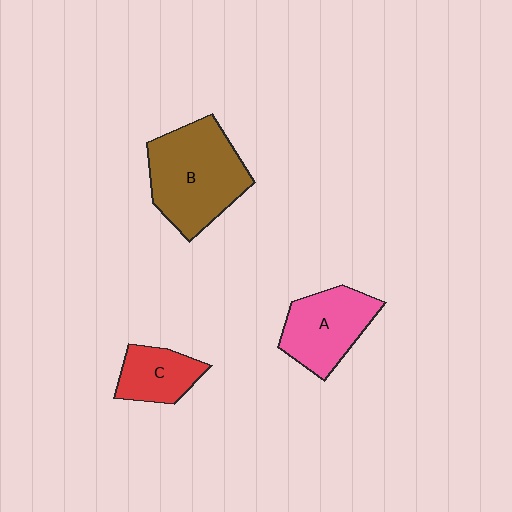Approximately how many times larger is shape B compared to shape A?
Approximately 1.4 times.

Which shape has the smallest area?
Shape C (red).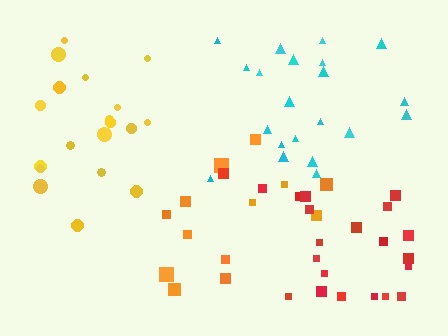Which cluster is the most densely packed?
Yellow.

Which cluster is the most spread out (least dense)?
Orange.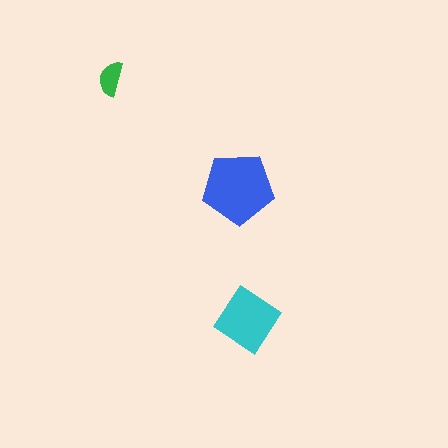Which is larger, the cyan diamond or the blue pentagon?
The blue pentagon.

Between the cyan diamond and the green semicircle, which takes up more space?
The cyan diamond.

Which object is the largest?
The blue pentagon.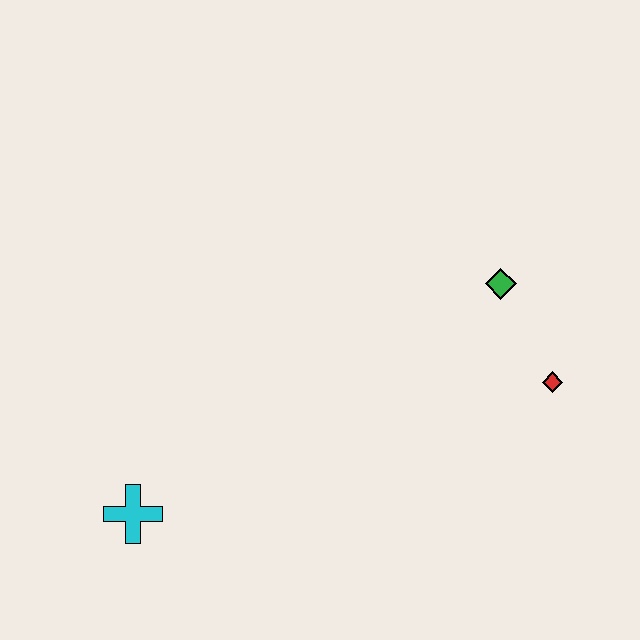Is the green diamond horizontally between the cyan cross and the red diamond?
Yes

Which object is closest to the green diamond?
The red diamond is closest to the green diamond.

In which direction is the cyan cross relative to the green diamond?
The cyan cross is to the left of the green diamond.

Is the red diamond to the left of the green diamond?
No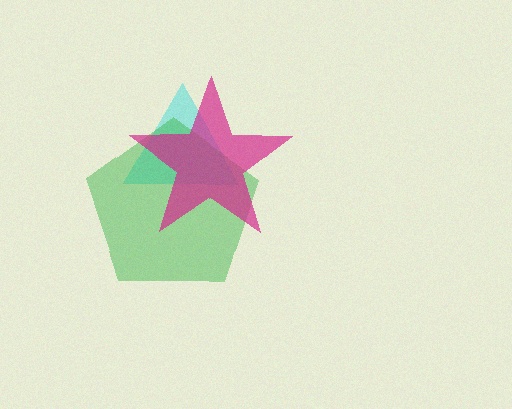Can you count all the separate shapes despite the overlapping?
Yes, there are 3 separate shapes.